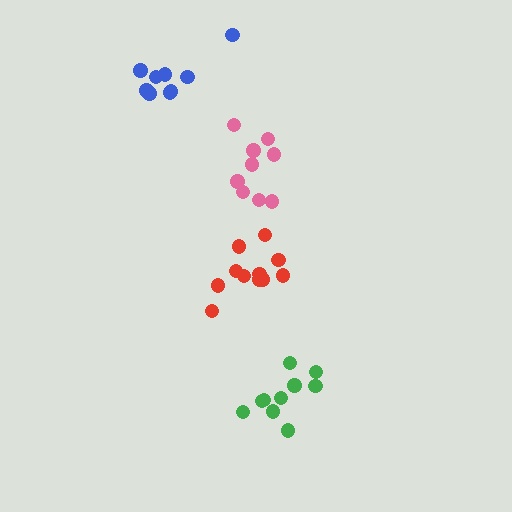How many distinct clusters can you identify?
There are 4 distinct clusters.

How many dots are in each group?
Group 1: 9 dots, Group 2: 9 dots, Group 3: 10 dots, Group 4: 11 dots (39 total).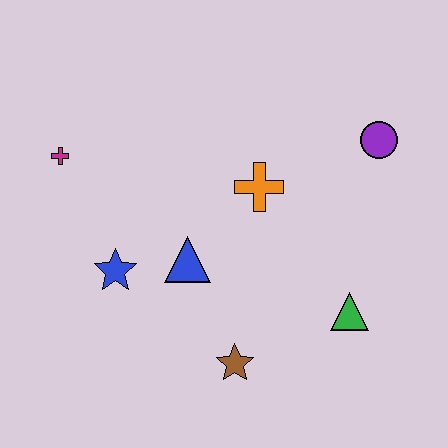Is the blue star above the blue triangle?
No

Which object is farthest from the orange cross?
The magenta cross is farthest from the orange cross.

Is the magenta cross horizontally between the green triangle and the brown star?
No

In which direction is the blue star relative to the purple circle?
The blue star is to the left of the purple circle.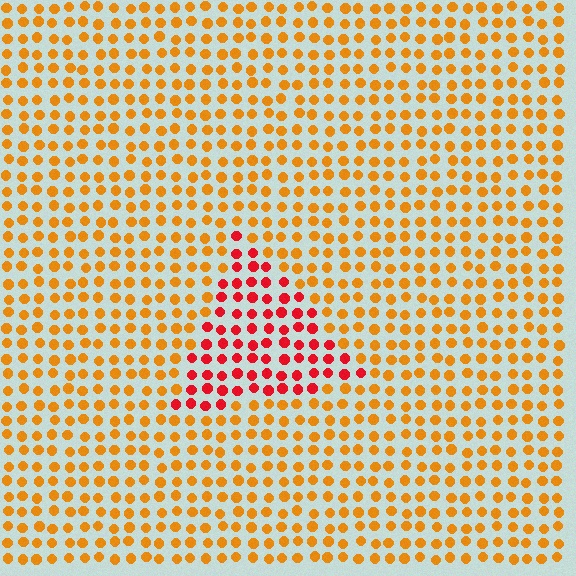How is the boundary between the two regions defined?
The boundary is defined purely by a slight shift in hue (about 40 degrees). Spacing, size, and orientation are identical on both sides.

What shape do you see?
I see a triangle.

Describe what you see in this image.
The image is filled with small orange elements in a uniform arrangement. A triangle-shaped region is visible where the elements are tinted to a slightly different hue, forming a subtle color boundary.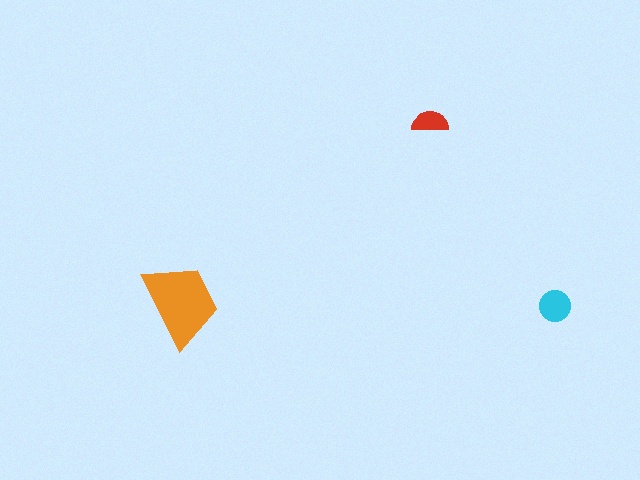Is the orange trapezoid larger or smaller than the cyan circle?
Larger.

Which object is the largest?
The orange trapezoid.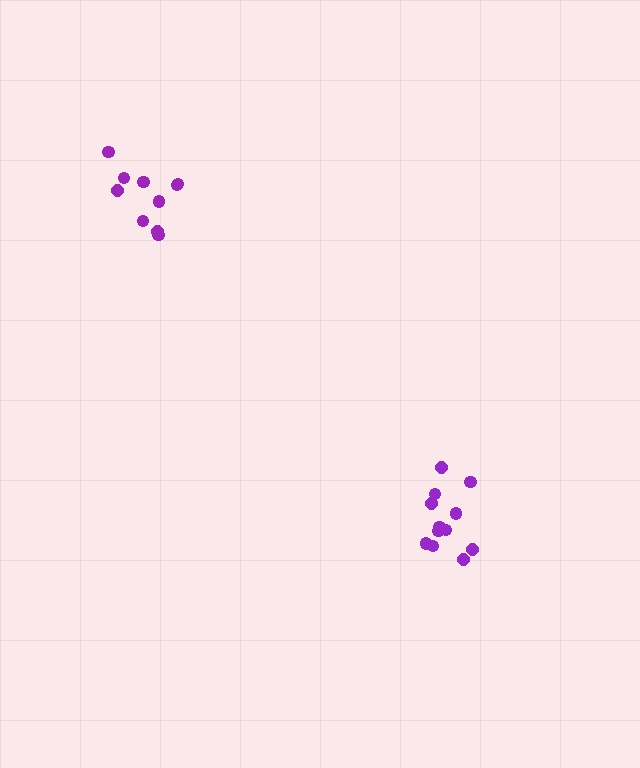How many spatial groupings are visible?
There are 2 spatial groupings.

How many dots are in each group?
Group 1: 12 dots, Group 2: 10 dots (22 total).